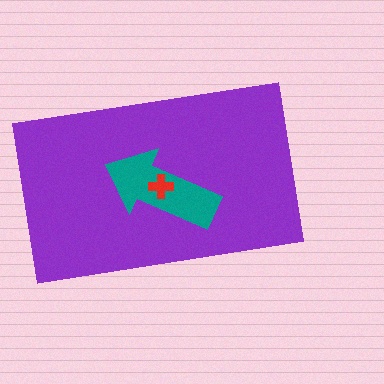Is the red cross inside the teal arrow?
Yes.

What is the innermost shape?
The red cross.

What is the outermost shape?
The purple rectangle.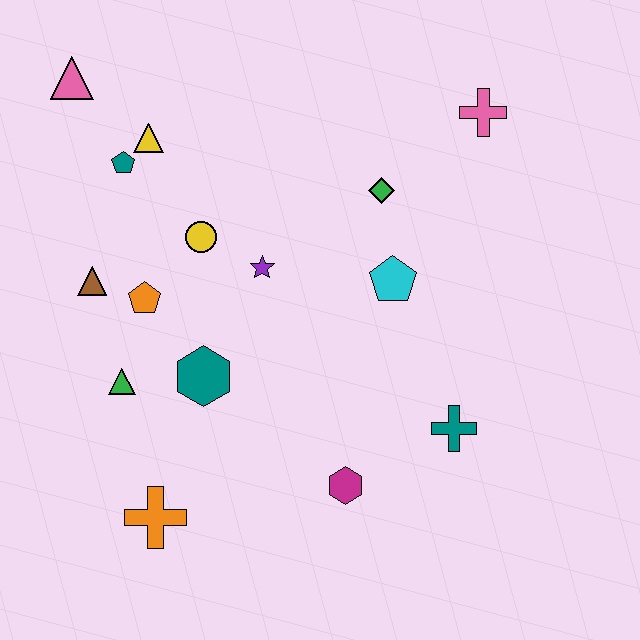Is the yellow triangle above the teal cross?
Yes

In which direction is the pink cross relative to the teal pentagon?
The pink cross is to the right of the teal pentagon.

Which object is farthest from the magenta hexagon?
The pink triangle is farthest from the magenta hexagon.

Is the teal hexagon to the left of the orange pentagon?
No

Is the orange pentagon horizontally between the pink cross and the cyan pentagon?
No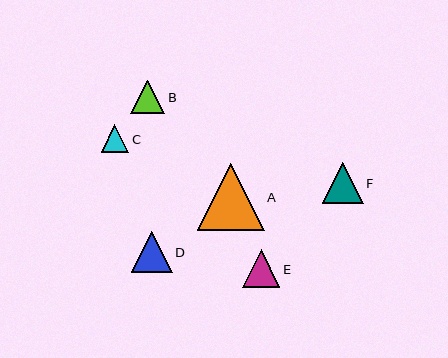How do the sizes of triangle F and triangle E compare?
Triangle F and triangle E are approximately the same size.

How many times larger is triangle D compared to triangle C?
Triangle D is approximately 1.5 times the size of triangle C.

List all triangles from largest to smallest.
From largest to smallest: A, D, F, E, B, C.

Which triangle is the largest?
Triangle A is the largest with a size of approximately 67 pixels.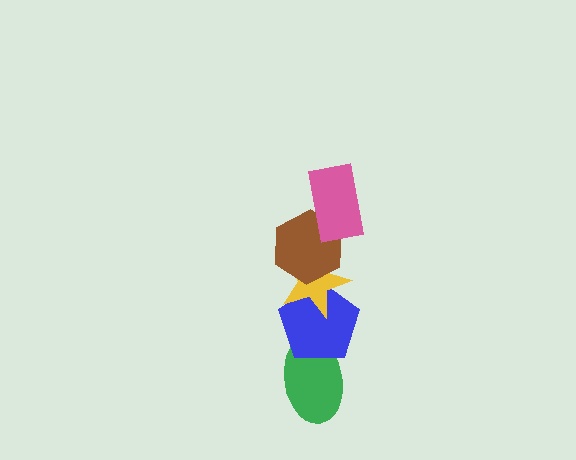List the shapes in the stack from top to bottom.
From top to bottom: the pink rectangle, the brown hexagon, the yellow star, the blue pentagon, the green ellipse.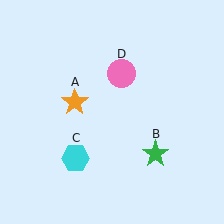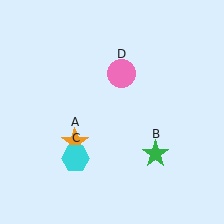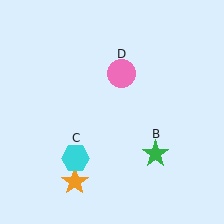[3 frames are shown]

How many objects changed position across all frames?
1 object changed position: orange star (object A).